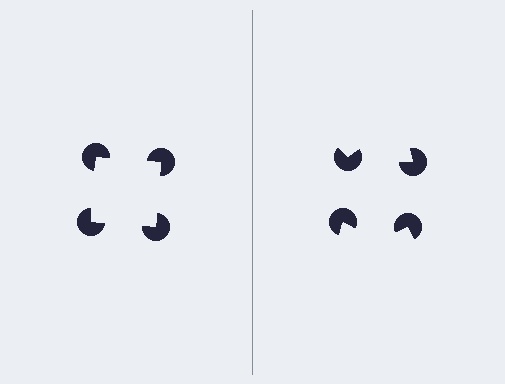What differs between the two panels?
The pac-man discs are positioned identically on both sides; only the wedge orientations differ. On the left they align to a square; on the right they are misaligned.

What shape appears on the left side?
An illusory square.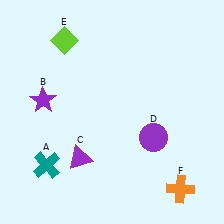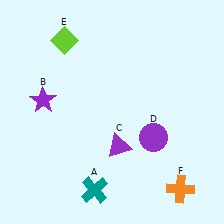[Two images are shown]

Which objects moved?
The objects that moved are: the teal cross (A), the purple triangle (C).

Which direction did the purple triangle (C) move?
The purple triangle (C) moved right.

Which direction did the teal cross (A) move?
The teal cross (A) moved right.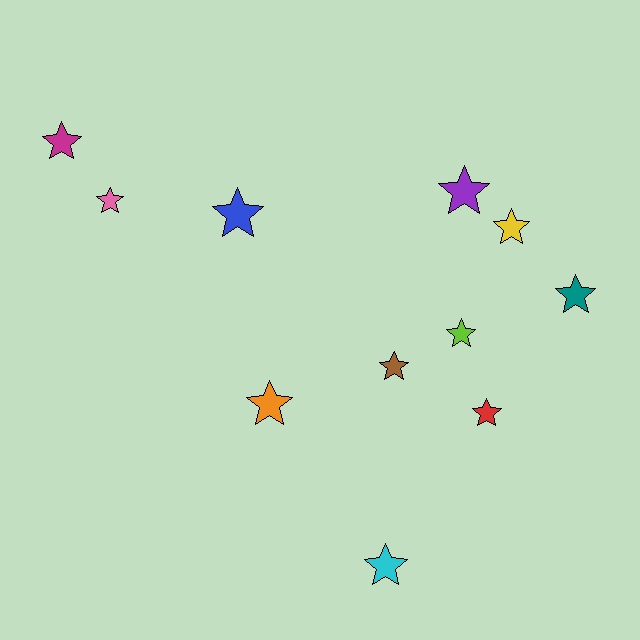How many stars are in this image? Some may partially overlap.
There are 11 stars.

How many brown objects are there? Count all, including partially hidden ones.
There is 1 brown object.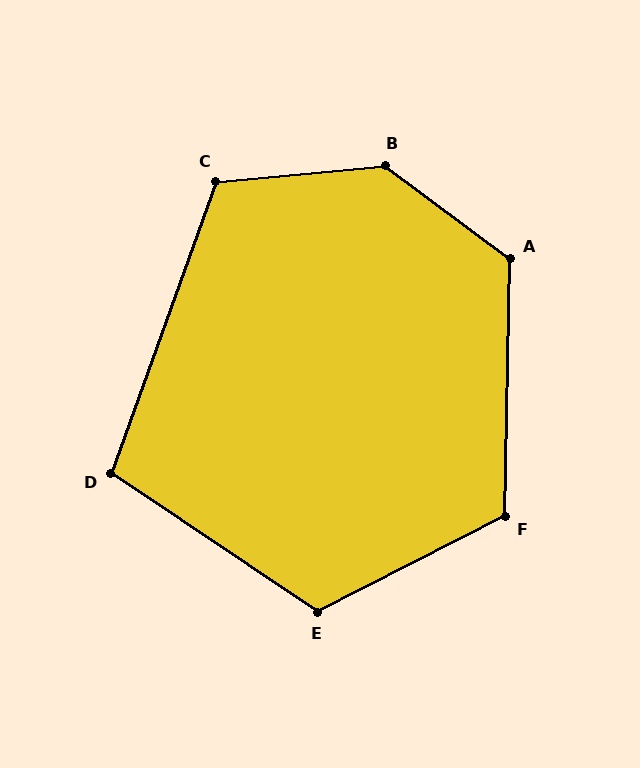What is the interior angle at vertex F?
Approximately 118 degrees (obtuse).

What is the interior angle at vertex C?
Approximately 115 degrees (obtuse).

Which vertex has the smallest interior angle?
D, at approximately 104 degrees.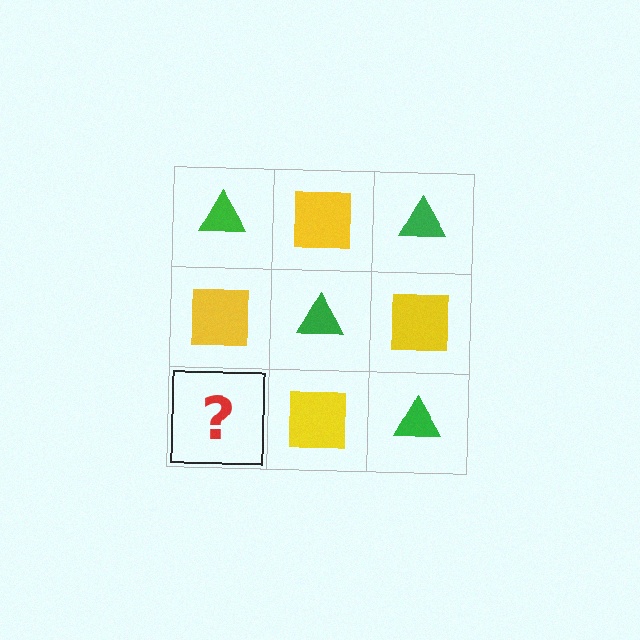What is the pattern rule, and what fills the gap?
The rule is that it alternates green triangle and yellow square in a checkerboard pattern. The gap should be filled with a green triangle.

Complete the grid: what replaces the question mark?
The question mark should be replaced with a green triangle.